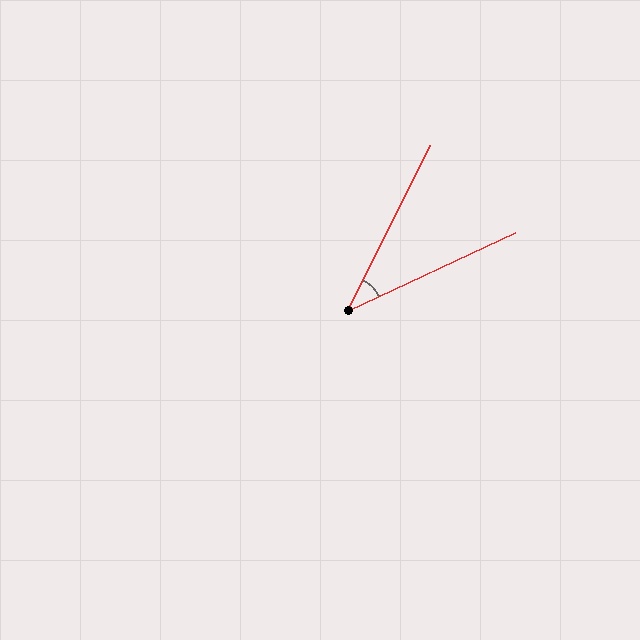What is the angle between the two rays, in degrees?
Approximately 39 degrees.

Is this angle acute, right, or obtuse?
It is acute.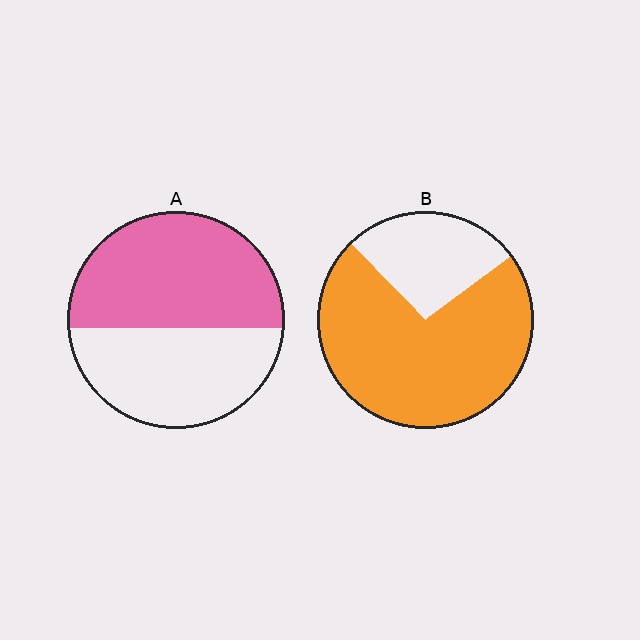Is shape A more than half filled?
Yes.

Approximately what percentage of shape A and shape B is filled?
A is approximately 55% and B is approximately 75%.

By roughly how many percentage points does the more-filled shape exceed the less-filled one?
By roughly 20 percentage points (B over A).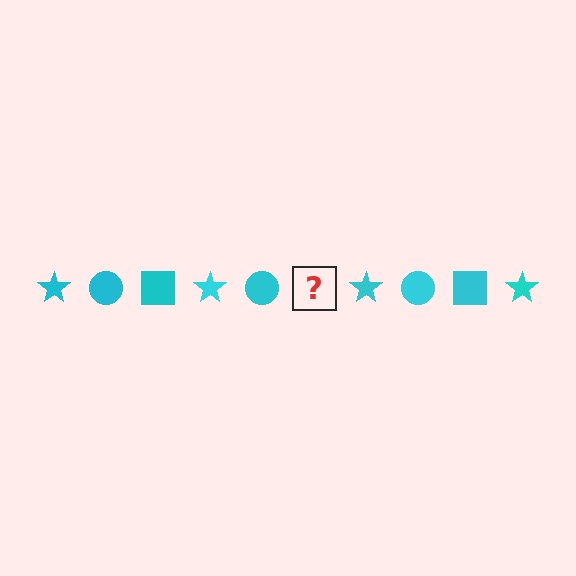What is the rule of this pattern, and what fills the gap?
The rule is that the pattern cycles through star, circle, square shapes in cyan. The gap should be filled with a cyan square.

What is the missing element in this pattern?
The missing element is a cyan square.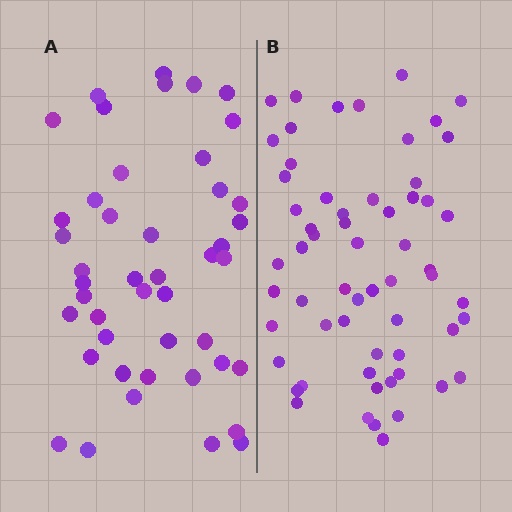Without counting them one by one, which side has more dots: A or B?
Region B (the right region) has more dots.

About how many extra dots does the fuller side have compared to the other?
Region B has approximately 15 more dots than region A.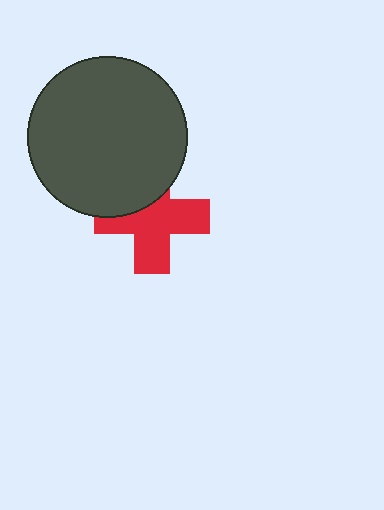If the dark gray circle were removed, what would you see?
You would see the complete red cross.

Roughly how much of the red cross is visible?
Most of it is visible (roughly 67%).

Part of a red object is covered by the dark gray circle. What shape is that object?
It is a cross.